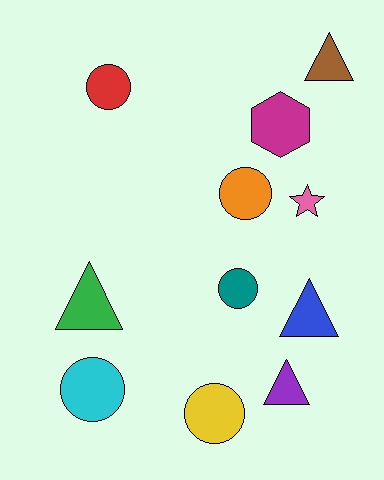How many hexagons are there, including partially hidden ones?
There is 1 hexagon.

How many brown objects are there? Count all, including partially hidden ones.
There is 1 brown object.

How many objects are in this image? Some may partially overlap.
There are 11 objects.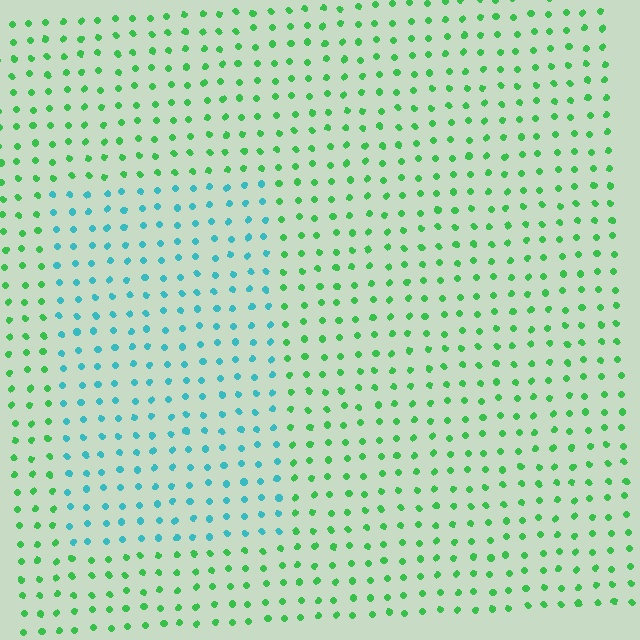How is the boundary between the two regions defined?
The boundary is defined purely by a slight shift in hue (about 54 degrees). Spacing, size, and orientation are identical on both sides.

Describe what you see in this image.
The image is filled with small green elements in a uniform arrangement. A rectangle-shaped region is visible where the elements are tinted to a slightly different hue, forming a subtle color boundary.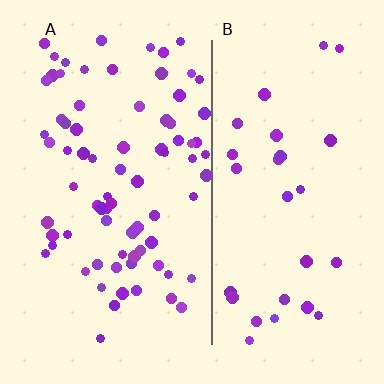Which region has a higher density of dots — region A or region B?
A (the left).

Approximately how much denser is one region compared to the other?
Approximately 2.6× — region A over region B.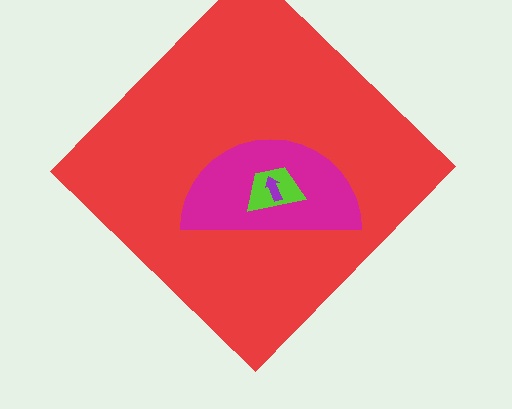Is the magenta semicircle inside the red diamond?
Yes.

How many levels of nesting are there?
4.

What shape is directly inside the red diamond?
The magenta semicircle.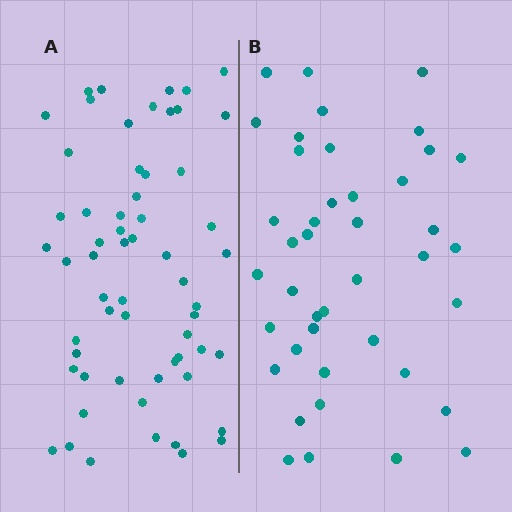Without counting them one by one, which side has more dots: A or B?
Region A (the left region) has more dots.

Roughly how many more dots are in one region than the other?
Region A has approximately 20 more dots than region B.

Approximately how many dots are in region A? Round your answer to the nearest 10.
About 60 dots.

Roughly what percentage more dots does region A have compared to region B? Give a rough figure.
About 45% more.